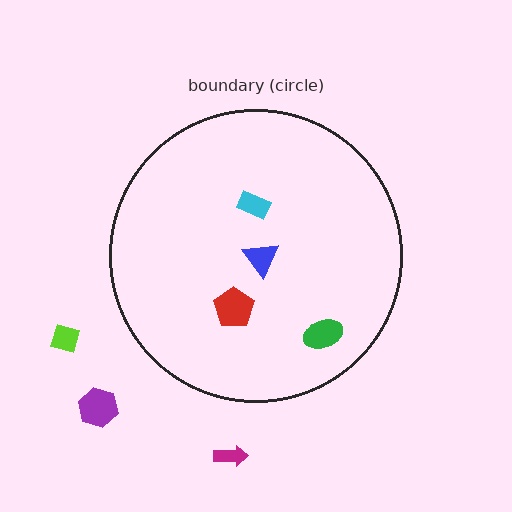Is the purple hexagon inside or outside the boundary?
Outside.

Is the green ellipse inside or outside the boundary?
Inside.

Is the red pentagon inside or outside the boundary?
Inside.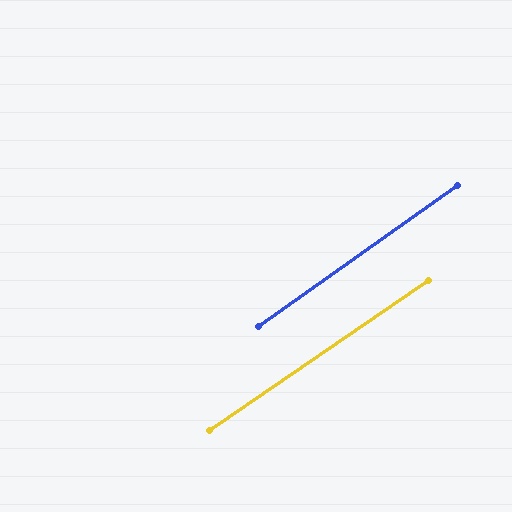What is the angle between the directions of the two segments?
Approximately 1 degree.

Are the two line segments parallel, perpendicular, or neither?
Parallel — their directions differ by only 0.8°.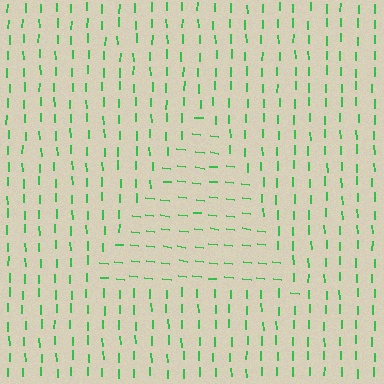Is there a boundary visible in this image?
Yes, there is a texture boundary formed by a change in line orientation.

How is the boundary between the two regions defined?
The boundary is defined purely by a change in line orientation (approximately 82 degrees difference). All lines are the same color and thickness.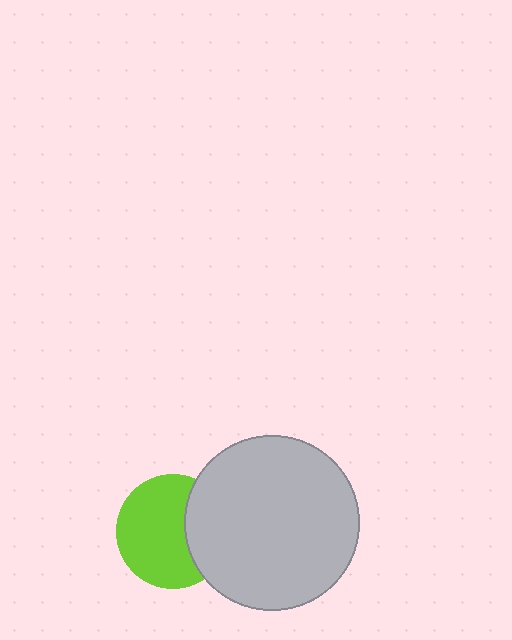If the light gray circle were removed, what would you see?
You would see the complete lime circle.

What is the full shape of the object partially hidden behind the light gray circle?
The partially hidden object is a lime circle.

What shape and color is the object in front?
The object in front is a light gray circle.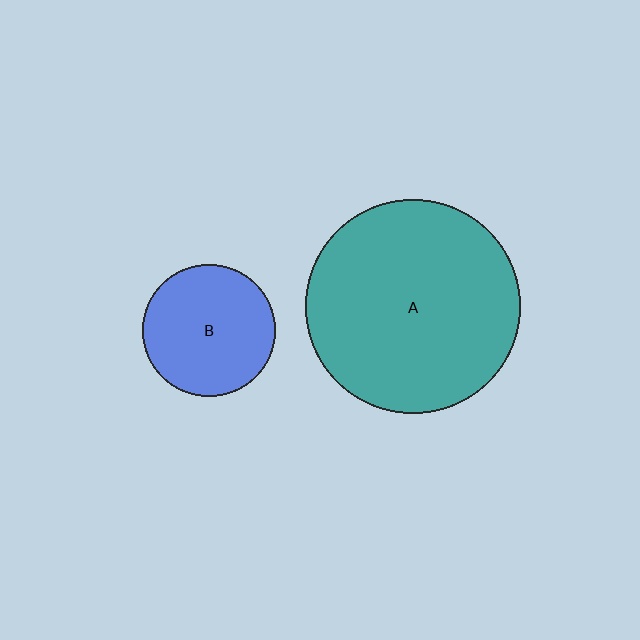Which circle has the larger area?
Circle A (teal).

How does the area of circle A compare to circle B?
Approximately 2.6 times.